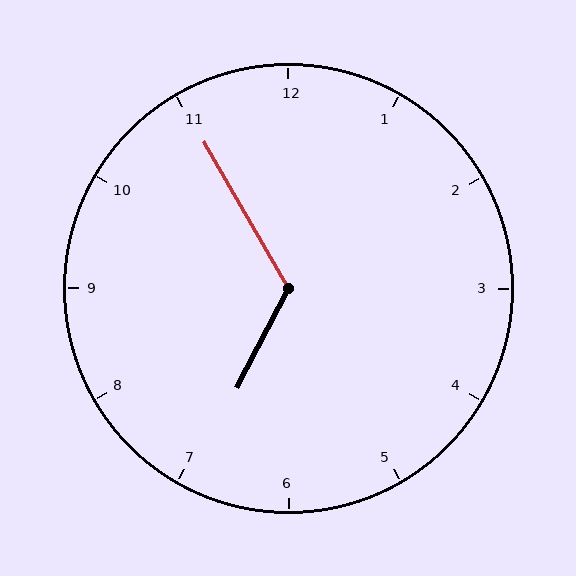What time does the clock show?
6:55.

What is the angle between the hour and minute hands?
Approximately 122 degrees.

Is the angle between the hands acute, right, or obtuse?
It is obtuse.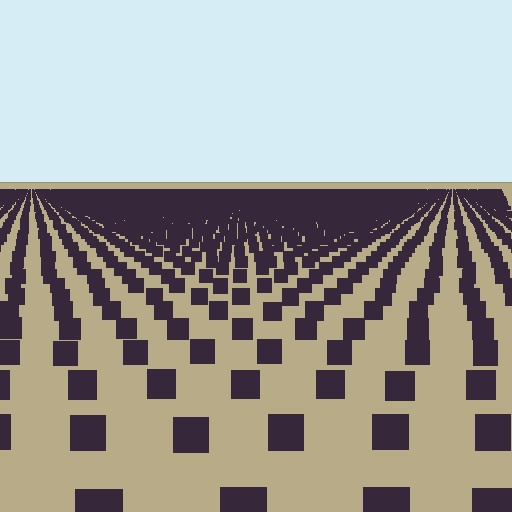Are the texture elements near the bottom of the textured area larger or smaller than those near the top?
Larger. Near the bottom, elements are closer to the viewer and appear at a bigger on-screen size.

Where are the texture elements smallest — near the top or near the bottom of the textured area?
Near the top.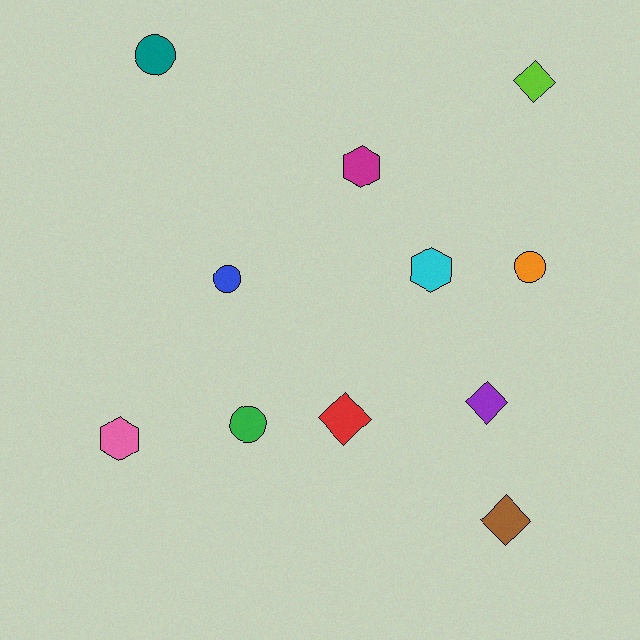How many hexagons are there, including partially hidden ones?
There are 3 hexagons.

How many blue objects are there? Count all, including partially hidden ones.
There is 1 blue object.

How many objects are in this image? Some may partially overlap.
There are 11 objects.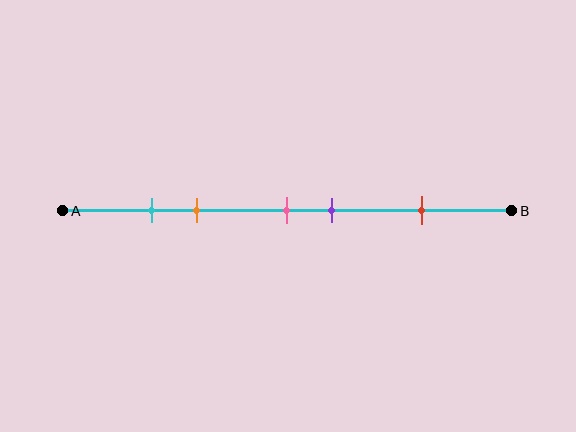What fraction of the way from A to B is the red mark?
The red mark is approximately 80% (0.8) of the way from A to B.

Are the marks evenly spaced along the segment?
No, the marks are not evenly spaced.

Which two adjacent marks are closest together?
The cyan and orange marks are the closest adjacent pair.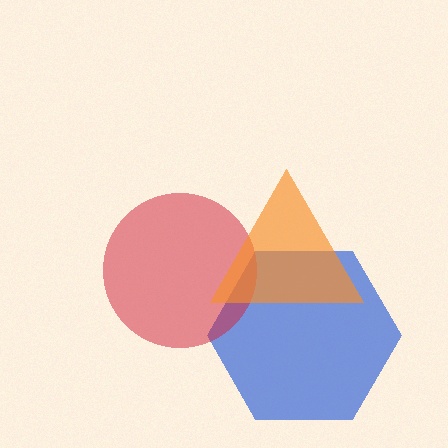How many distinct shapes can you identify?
There are 3 distinct shapes: a blue hexagon, a red circle, an orange triangle.